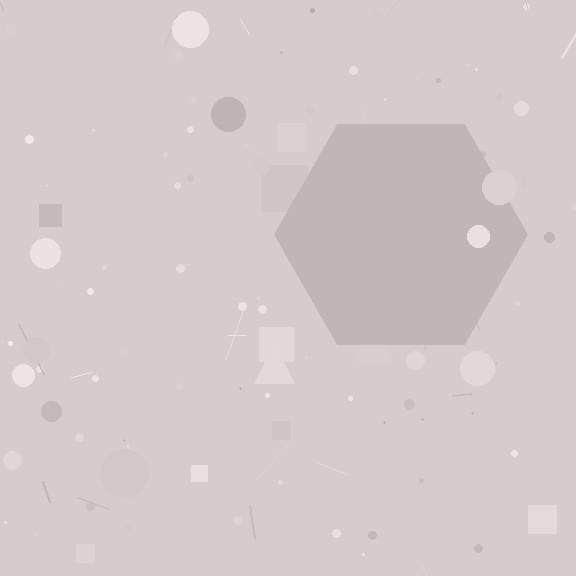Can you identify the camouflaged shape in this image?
The camouflaged shape is a hexagon.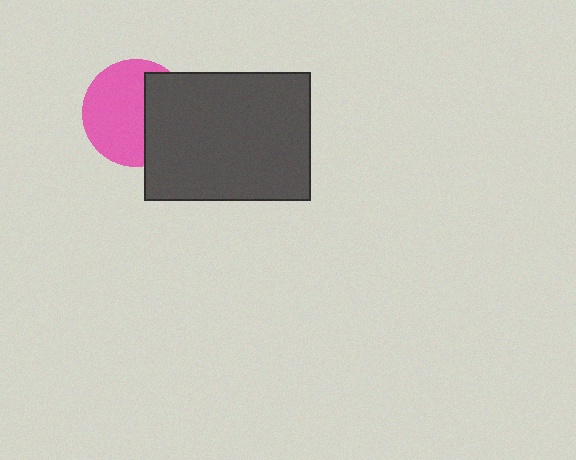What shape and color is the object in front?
The object in front is a dark gray rectangle.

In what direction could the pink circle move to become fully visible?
The pink circle could move left. That would shift it out from behind the dark gray rectangle entirely.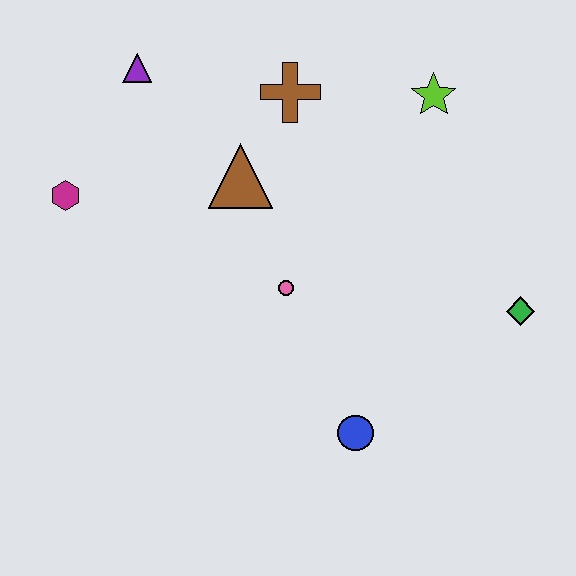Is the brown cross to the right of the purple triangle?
Yes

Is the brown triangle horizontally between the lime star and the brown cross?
No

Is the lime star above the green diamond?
Yes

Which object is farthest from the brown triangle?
The green diamond is farthest from the brown triangle.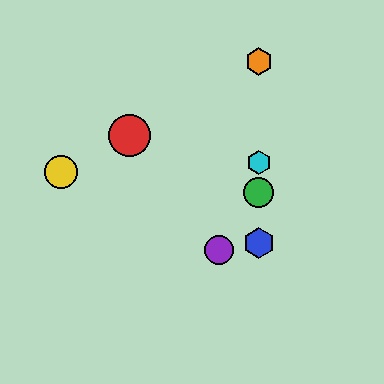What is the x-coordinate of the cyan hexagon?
The cyan hexagon is at x≈259.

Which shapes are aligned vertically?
The blue hexagon, the green circle, the orange hexagon, the cyan hexagon are aligned vertically.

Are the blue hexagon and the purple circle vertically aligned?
No, the blue hexagon is at x≈259 and the purple circle is at x≈219.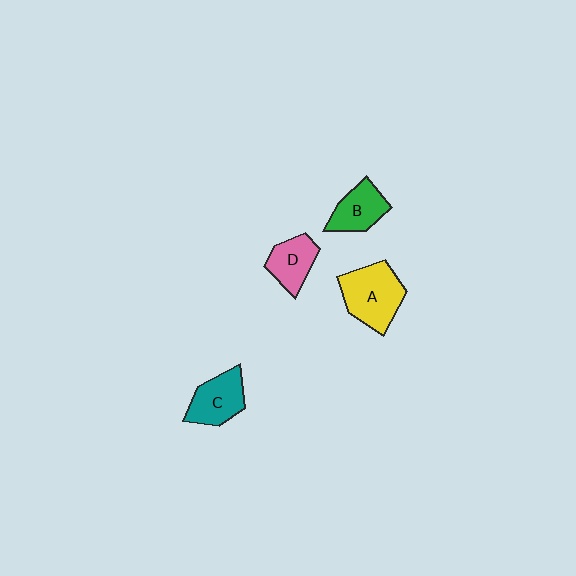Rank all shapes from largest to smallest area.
From largest to smallest: A (yellow), C (teal), B (green), D (pink).